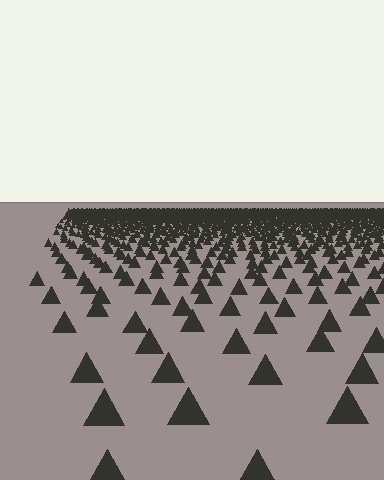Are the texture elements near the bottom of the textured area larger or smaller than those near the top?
Larger. Near the bottom, elements are closer to the viewer and appear at a bigger on-screen size.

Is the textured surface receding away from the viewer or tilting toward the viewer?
The surface is receding away from the viewer. Texture elements get smaller and denser toward the top.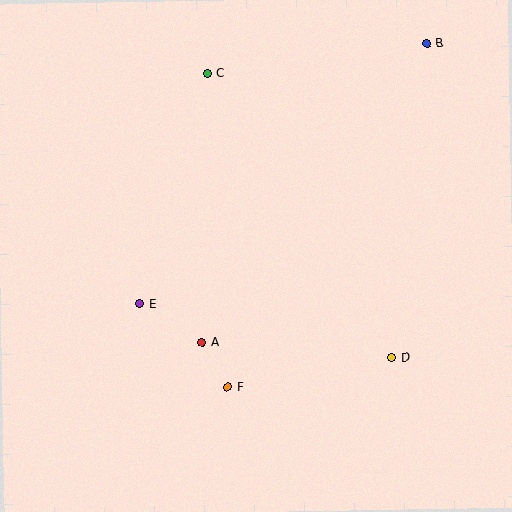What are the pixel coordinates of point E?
Point E is at (139, 304).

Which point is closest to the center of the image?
Point A at (202, 342) is closest to the center.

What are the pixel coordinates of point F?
Point F is at (228, 387).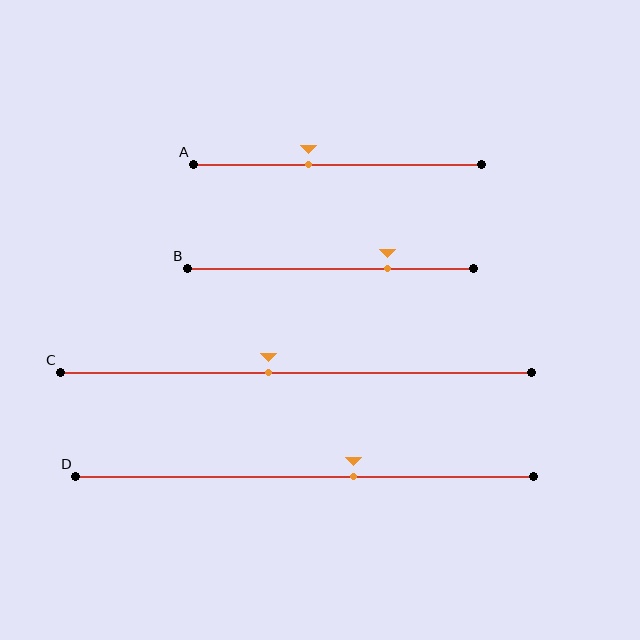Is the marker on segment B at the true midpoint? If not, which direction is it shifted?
No, the marker on segment B is shifted to the right by about 20% of the segment length.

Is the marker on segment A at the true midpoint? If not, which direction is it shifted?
No, the marker on segment A is shifted to the left by about 10% of the segment length.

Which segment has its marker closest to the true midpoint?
Segment C has its marker closest to the true midpoint.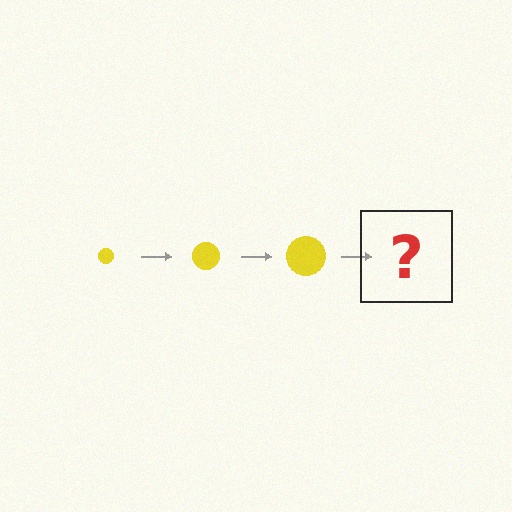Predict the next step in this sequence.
The next step is a yellow circle, larger than the previous one.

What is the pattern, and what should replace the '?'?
The pattern is that the circle gets progressively larger each step. The '?' should be a yellow circle, larger than the previous one.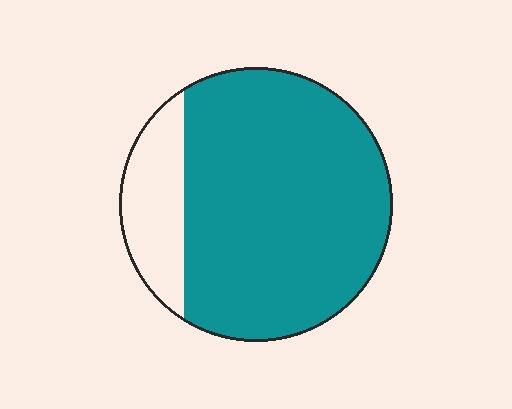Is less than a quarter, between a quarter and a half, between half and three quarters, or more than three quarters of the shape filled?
More than three quarters.